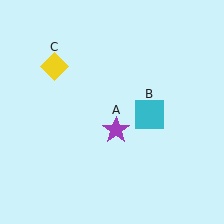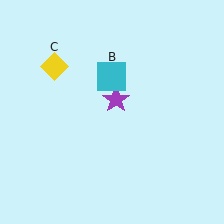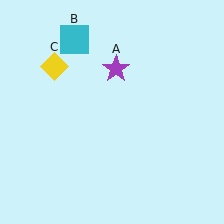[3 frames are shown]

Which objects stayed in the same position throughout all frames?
Yellow diamond (object C) remained stationary.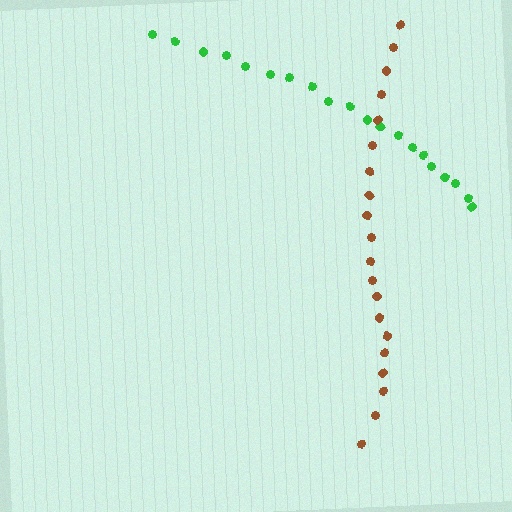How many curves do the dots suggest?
There are 2 distinct paths.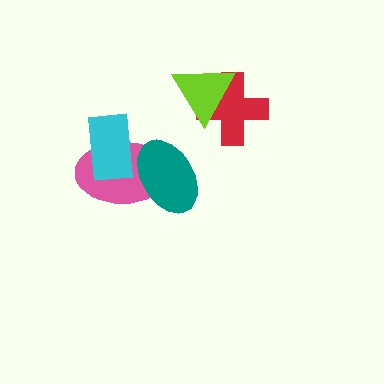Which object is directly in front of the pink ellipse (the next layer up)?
The cyan rectangle is directly in front of the pink ellipse.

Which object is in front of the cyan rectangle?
The teal ellipse is in front of the cyan rectangle.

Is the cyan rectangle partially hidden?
Yes, it is partially covered by another shape.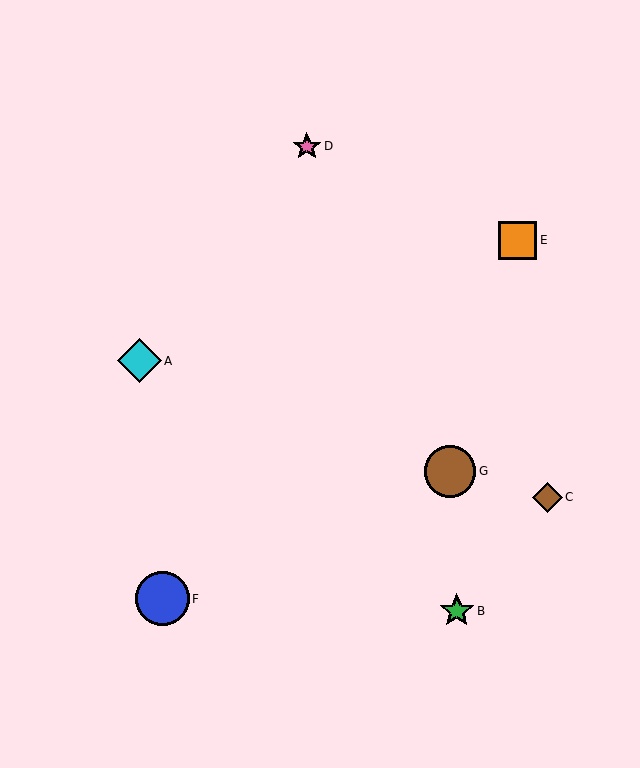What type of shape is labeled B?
Shape B is a green star.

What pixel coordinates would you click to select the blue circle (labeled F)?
Click at (162, 599) to select the blue circle F.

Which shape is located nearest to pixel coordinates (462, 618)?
The green star (labeled B) at (457, 611) is nearest to that location.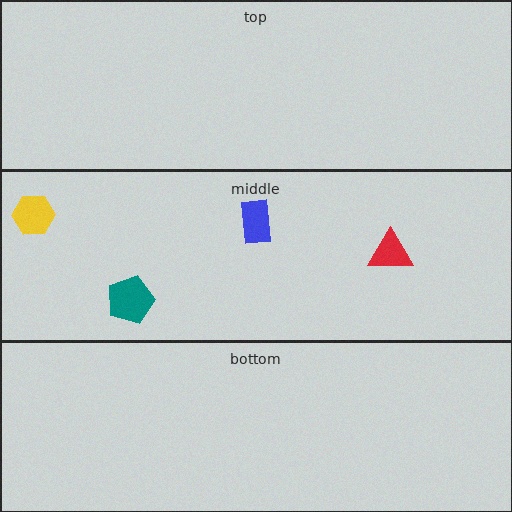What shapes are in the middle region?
The teal pentagon, the blue rectangle, the red triangle, the yellow hexagon.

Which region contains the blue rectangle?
The middle region.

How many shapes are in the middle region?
4.